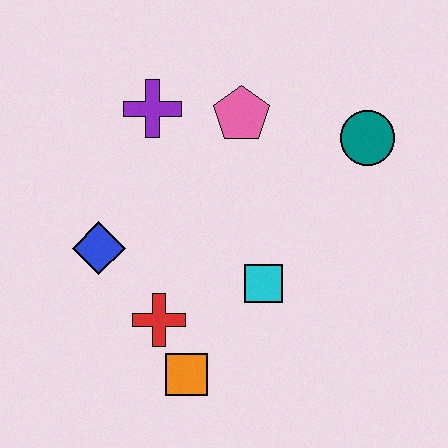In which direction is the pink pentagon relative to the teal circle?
The pink pentagon is to the left of the teal circle.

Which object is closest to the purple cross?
The pink pentagon is closest to the purple cross.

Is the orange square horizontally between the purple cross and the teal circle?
Yes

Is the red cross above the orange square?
Yes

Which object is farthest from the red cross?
The teal circle is farthest from the red cross.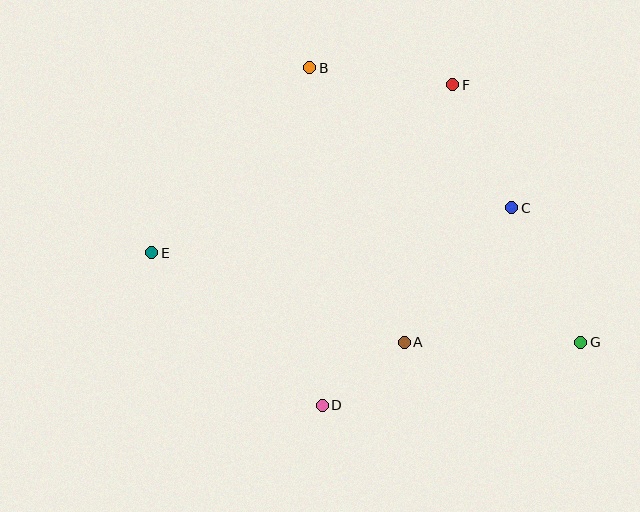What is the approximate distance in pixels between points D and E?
The distance between D and E is approximately 229 pixels.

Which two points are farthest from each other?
Points E and G are farthest from each other.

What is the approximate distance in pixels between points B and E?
The distance between B and E is approximately 243 pixels.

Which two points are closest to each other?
Points A and D are closest to each other.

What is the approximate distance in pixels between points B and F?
The distance between B and F is approximately 144 pixels.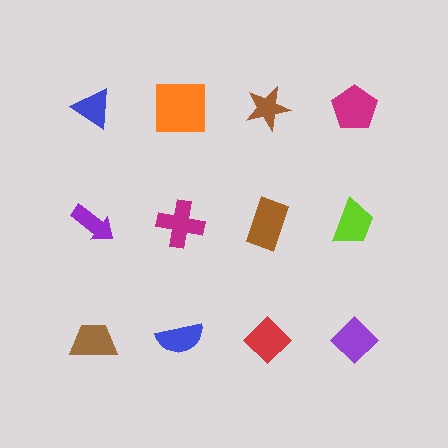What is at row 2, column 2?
A magenta cross.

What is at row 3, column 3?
A red diamond.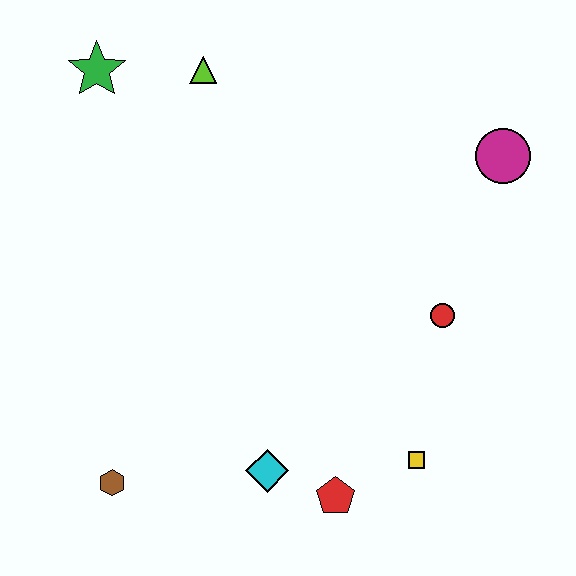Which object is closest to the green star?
The lime triangle is closest to the green star.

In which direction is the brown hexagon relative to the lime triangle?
The brown hexagon is below the lime triangle.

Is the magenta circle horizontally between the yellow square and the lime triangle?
No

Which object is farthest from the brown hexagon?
The magenta circle is farthest from the brown hexagon.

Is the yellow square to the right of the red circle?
No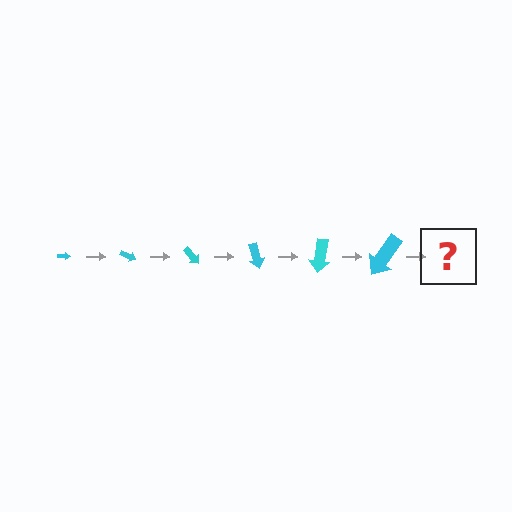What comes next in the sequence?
The next element should be an arrow, larger than the previous one and rotated 150 degrees from the start.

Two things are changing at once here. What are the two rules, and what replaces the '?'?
The two rules are that the arrow grows larger each step and it rotates 25 degrees each step. The '?' should be an arrow, larger than the previous one and rotated 150 degrees from the start.